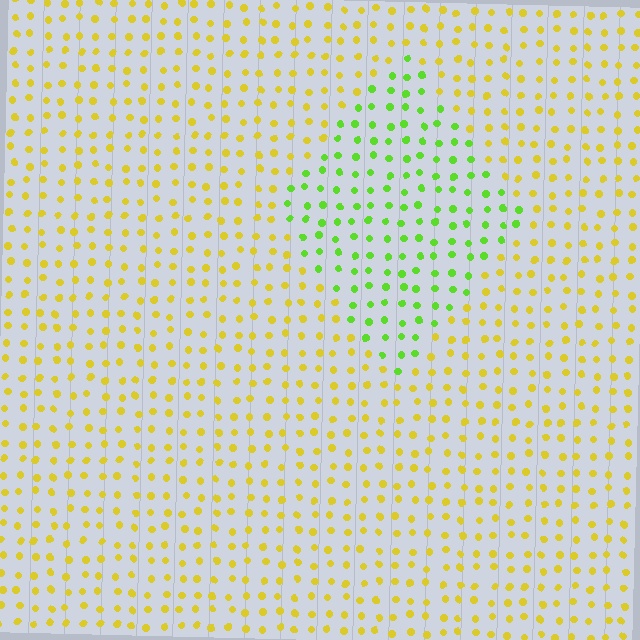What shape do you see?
I see a diamond.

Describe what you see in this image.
The image is filled with small yellow elements in a uniform arrangement. A diamond-shaped region is visible where the elements are tinted to a slightly different hue, forming a subtle color boundary.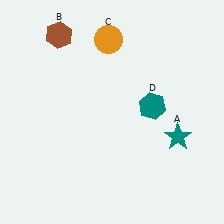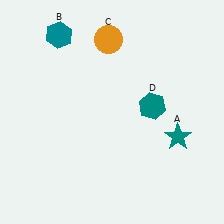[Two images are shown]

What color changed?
The hexagon (B) changed from brown in Image 1 to teal in Image 2.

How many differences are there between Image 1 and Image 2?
There is 1 difference between the two images.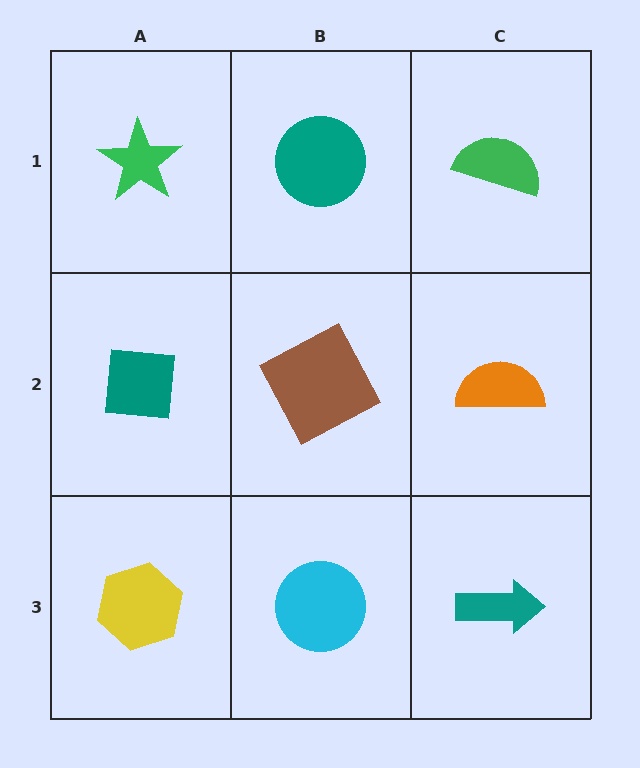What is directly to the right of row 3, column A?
A cyan circle.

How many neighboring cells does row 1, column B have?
3.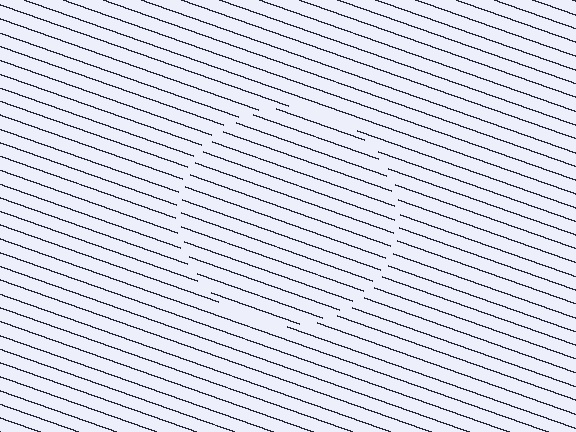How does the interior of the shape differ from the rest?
The interior of the shape contains the same grating, shifted by half a period — the contour is defined by the phase discontinuity where line-ends from the inner and outer gratings abut.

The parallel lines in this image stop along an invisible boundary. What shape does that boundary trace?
An illusory circle. The interior of the shape contains the same grating, shifted by half a period — the contour is defined by the phase discontinuity where line-ends from the inner and outer gratings abut.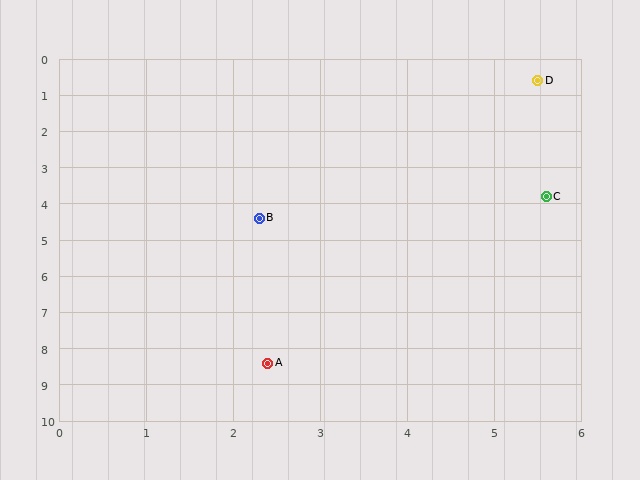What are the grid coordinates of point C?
Point C is at approximately (5.6, 3.8).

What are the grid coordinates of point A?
Point A is at approximately (2.4, 8.4).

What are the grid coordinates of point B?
Point B is at approximately (2.3, 4.4).